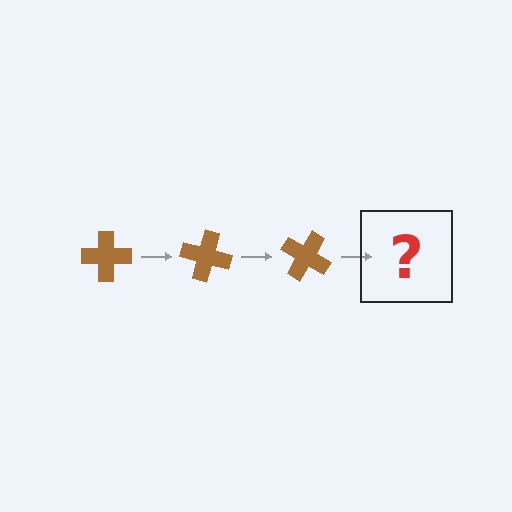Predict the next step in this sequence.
The next step is a brown cross rotated 45 degrees.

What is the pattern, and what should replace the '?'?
The pattern is that the cross rotates 15 degrees each step. The '?' should be a brown cross rotated 45 degrees.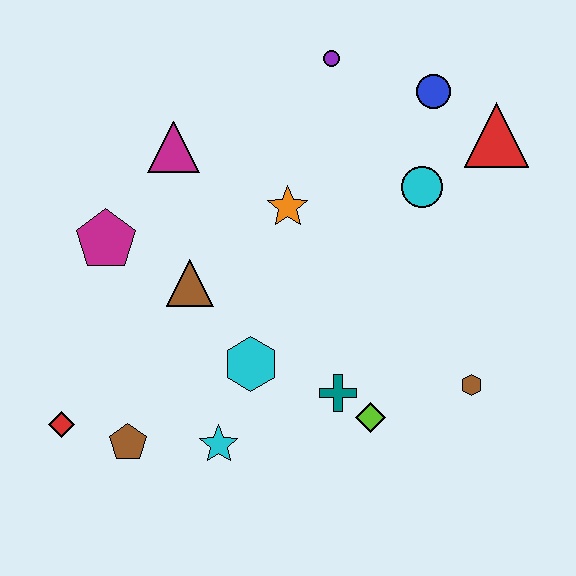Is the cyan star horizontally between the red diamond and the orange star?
Yes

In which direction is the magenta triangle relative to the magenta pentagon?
The magenta triangle is above the magenta pentagon.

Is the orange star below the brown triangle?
No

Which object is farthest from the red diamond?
The red triangle is farthest from the red diamond.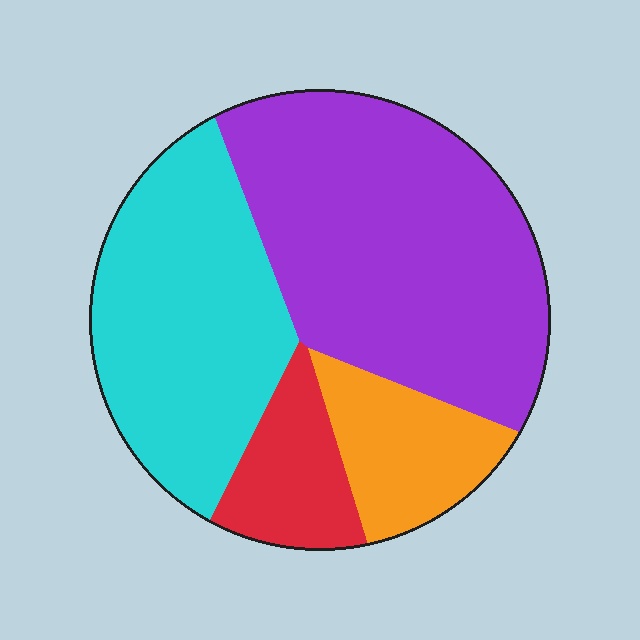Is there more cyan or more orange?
Cyan.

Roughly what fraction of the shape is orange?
Orange takes up about one eighth (1/8) of the shape.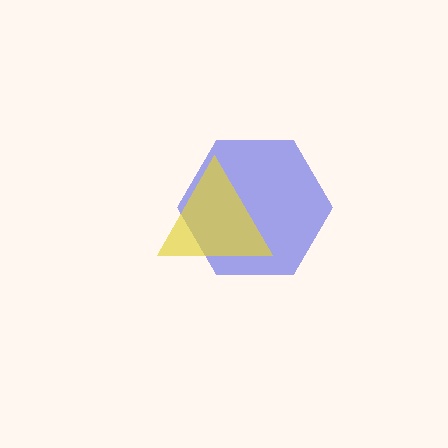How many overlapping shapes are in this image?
There are 2 overlapping shapes in the image.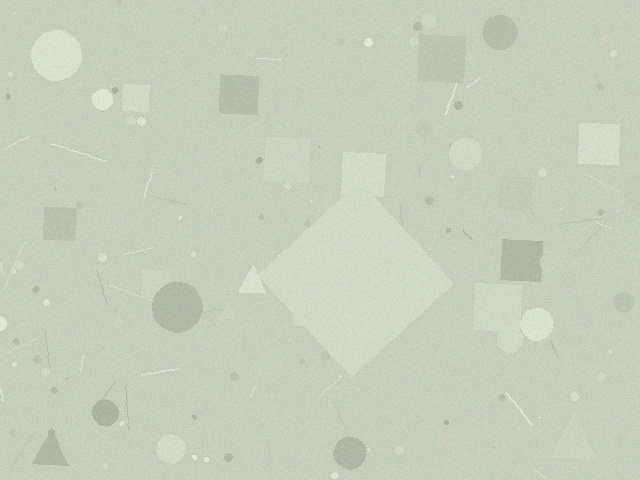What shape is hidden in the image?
A diamond is hidden in the image.